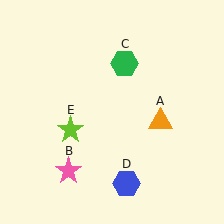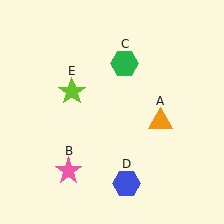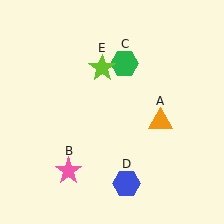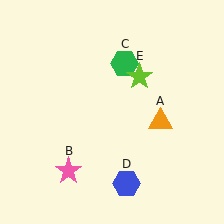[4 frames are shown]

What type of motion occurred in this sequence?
The lime star (object E) rotated clockwise around the center of the scene.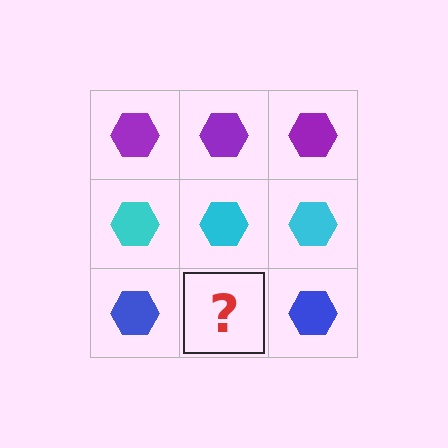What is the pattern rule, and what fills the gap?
The rule is that each row has a consistent color. The gap should be filled with a blue hexagon.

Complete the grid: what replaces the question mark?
The question mark should be replaced with a blue hexagon.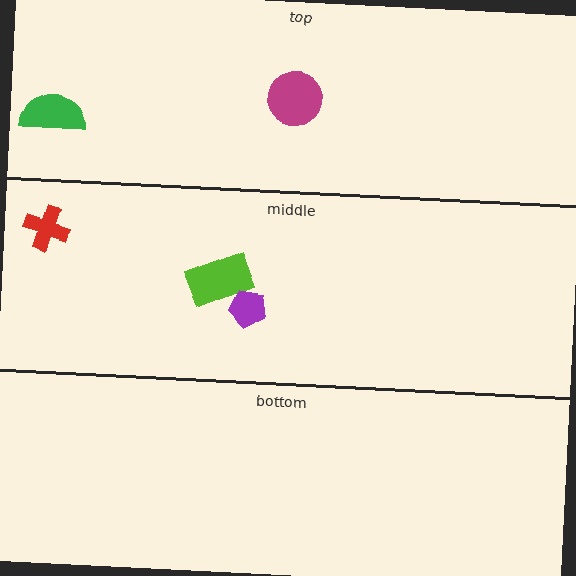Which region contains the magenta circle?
The top region.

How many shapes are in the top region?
2.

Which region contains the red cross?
The middle region.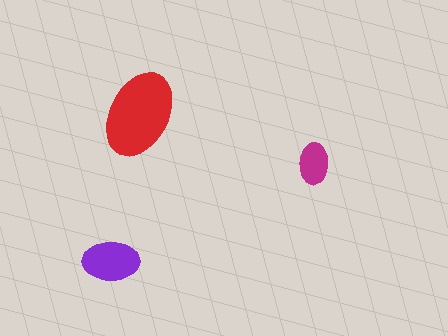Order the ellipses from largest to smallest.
the red one, the purple one, the magenta one.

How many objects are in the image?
There are 3 objects in the image.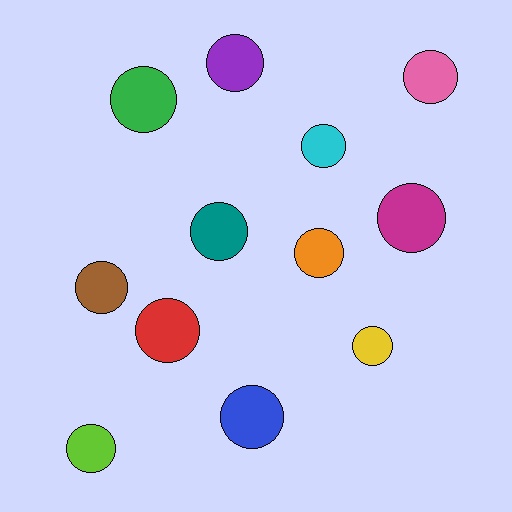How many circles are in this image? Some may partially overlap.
There are 12 circles.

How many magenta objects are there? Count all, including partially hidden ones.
There is 1 magenta object.